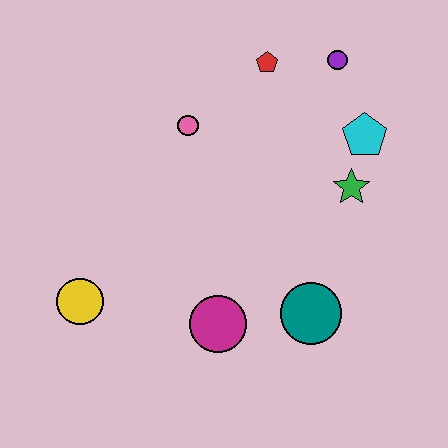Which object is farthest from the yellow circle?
The purple circle is farthest from the yellow circle.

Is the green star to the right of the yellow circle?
Yes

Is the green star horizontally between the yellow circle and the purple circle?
No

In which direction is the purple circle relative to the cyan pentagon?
The purple circle is above the cyan pentagon.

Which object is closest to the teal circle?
The magenta circle is closest to the teal circle.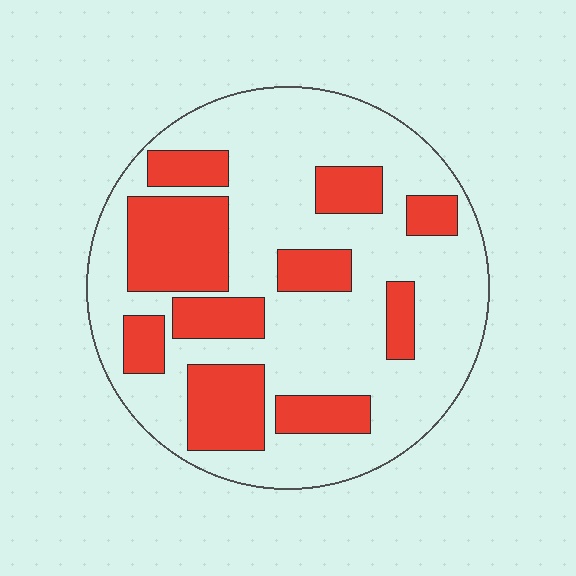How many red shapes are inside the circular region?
10.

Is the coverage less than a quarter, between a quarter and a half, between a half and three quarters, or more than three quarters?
Between a quarter and a half.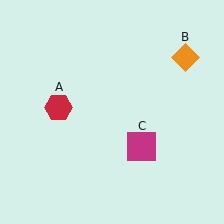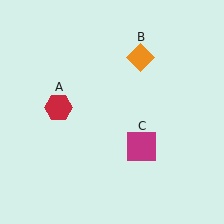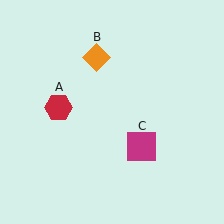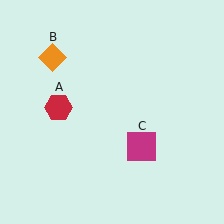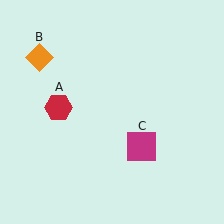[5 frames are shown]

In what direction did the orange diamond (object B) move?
The orange diamond (object B) moved left.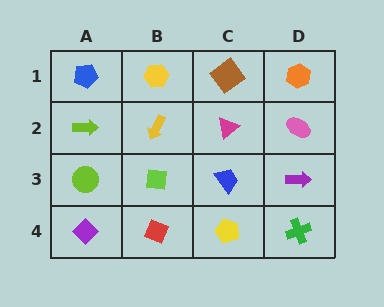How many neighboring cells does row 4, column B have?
3.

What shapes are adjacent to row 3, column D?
A pink ellipse (row 2, column D), a green cross (row 4, column D), a blue trapezoid (row 3, column C).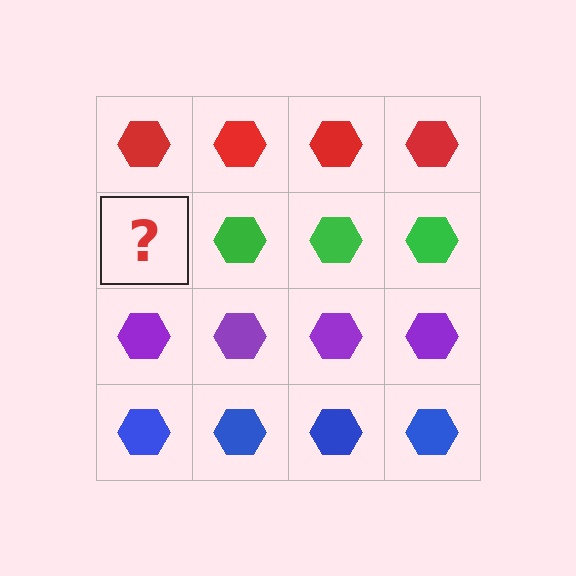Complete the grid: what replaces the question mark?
The question mark should be replaced with a green hexagon.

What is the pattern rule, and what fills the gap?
The rule is that each row has a consistent color. The gap should be filled with a green hexagon.